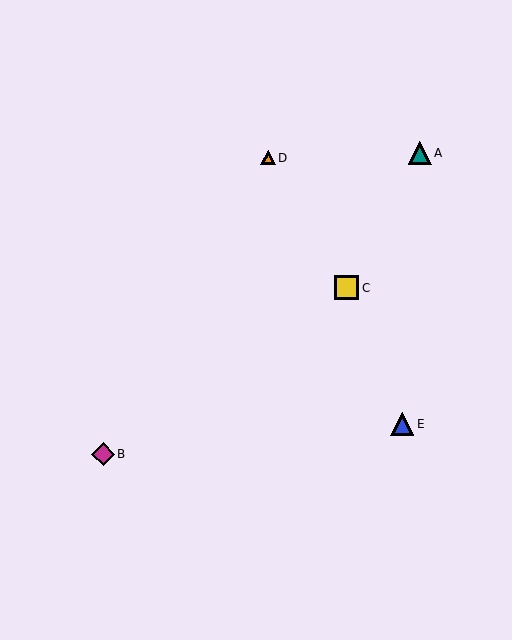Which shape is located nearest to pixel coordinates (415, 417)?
The blue triangle (labeled E) at (402, 424) is nearest to that location.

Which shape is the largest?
The yellow square (labeled C) is the largest.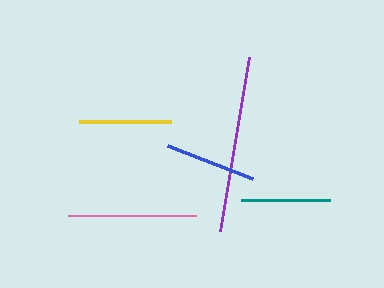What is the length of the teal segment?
The teal segment is approximately 89 pixels long.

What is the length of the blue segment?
The blue segment is approximately 91 pixels long.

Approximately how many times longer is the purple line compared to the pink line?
The purple line is approximately 1.4 times the length of the pink line.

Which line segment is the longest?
The purple line is the longest at approximately 176 pixels.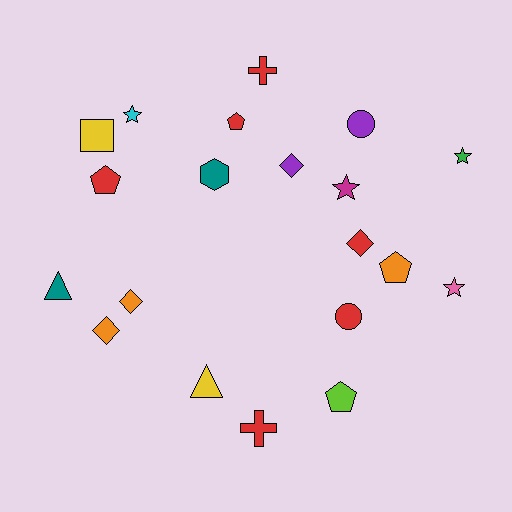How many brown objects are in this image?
There are no brown objects.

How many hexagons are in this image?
There is 1 hexagon.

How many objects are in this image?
There are 20 objects.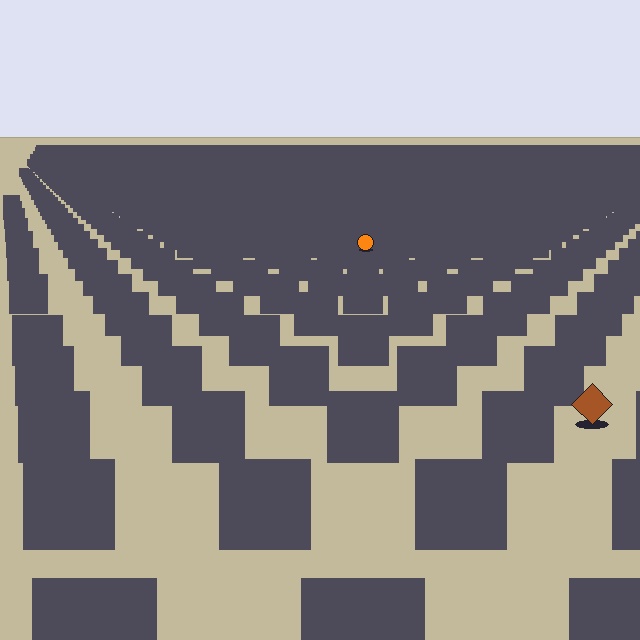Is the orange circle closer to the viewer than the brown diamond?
No. The brown diamond is closer — you can tell from the texture gradient: the ground texture is coarser near it.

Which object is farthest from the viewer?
The orange circle is farthest from the viewer. It appears smaller and the ground texture around it is denser.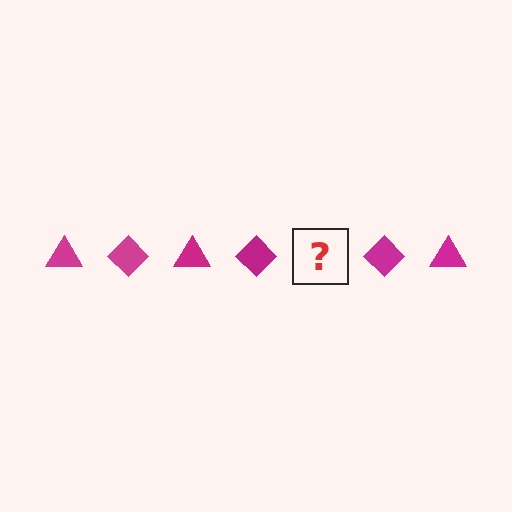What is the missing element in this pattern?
The missing element is a magenta triangle.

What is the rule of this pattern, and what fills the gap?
The rule is that the pattern cycles through triangle, diamond shapes in magenta. The gap should be filled with a magenta triangle.